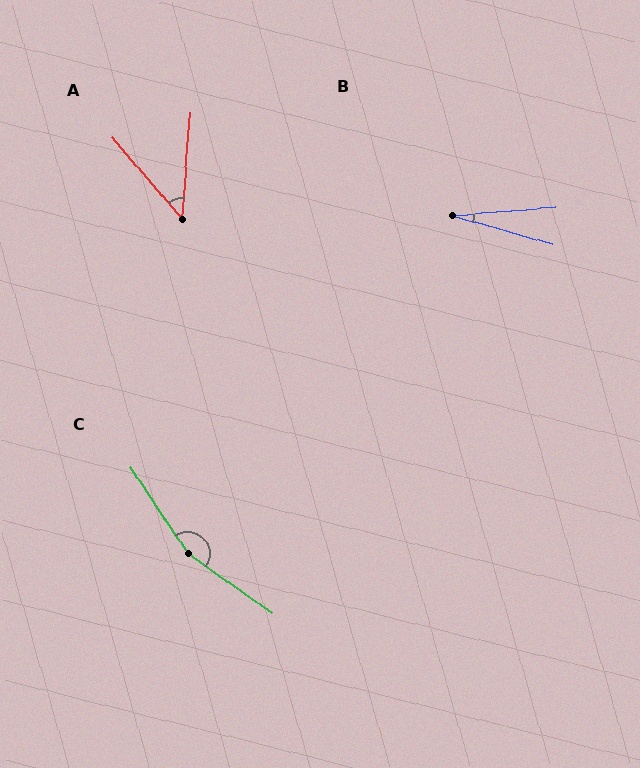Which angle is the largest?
C, at approximately 159 degrees.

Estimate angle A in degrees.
Approximately 45 degrees.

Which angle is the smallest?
B, at approximately 21 degrees.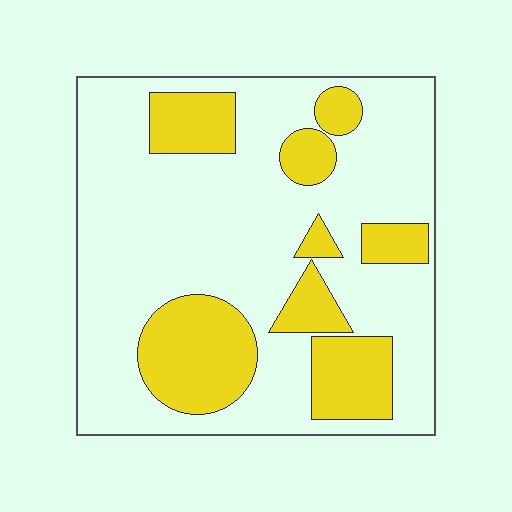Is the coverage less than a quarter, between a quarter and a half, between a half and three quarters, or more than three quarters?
Between a quarter and a half.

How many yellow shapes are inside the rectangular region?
8.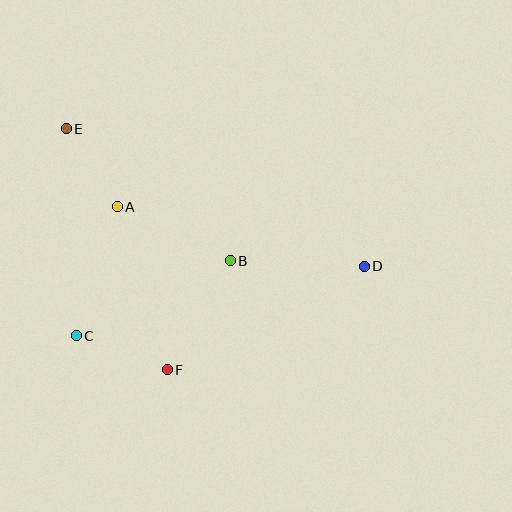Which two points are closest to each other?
Points A and E are closest to each other.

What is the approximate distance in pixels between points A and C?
The distance between A and C is approximately 136 pixels.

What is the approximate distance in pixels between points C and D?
The distance between C and D is approximately 297 pixels.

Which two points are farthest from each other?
Points D and E are farthest from each other.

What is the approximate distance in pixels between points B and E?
The distance between B and E is approximately 210 pixels.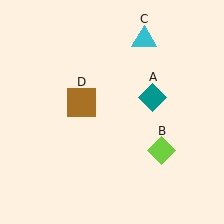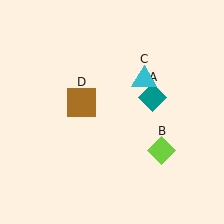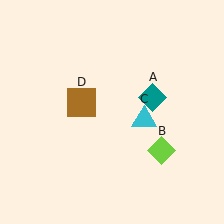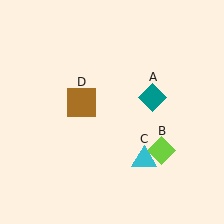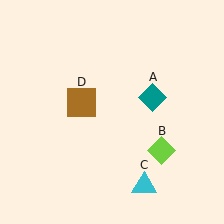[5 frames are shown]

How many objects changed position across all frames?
1 object changed position: cyan triangle (object C).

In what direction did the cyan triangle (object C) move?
The cyan triangle (object C) moved down.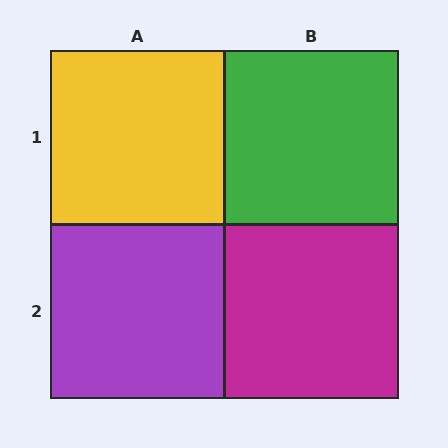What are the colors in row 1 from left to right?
Yellow, green.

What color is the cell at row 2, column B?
Magenta.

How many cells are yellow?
1 cell is yellow.